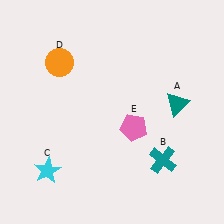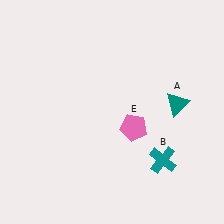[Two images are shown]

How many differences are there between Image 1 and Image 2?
There are 2 differences between the two images.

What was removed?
The cyan star (C), the orange circle (D) were removed in Image 2.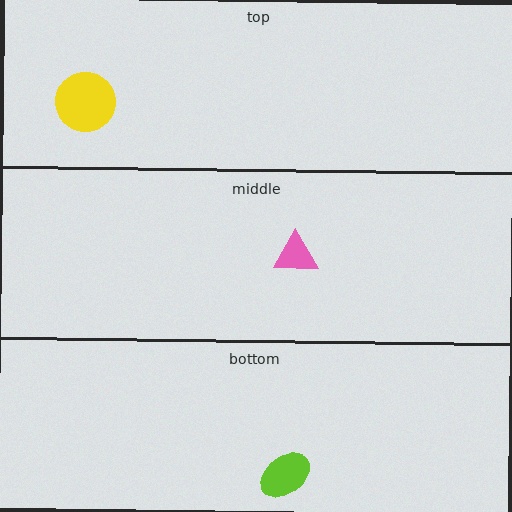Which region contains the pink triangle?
The middle region.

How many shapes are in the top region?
1.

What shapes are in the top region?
The yellow circle.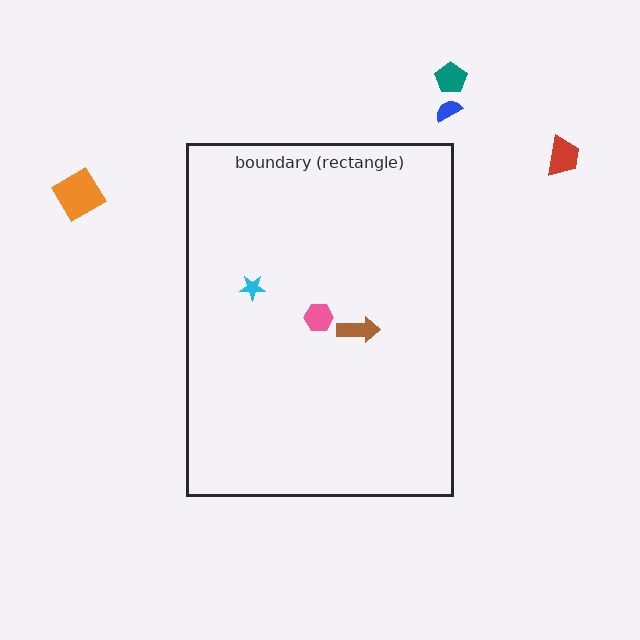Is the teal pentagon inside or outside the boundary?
Outside.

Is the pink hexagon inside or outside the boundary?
Inside.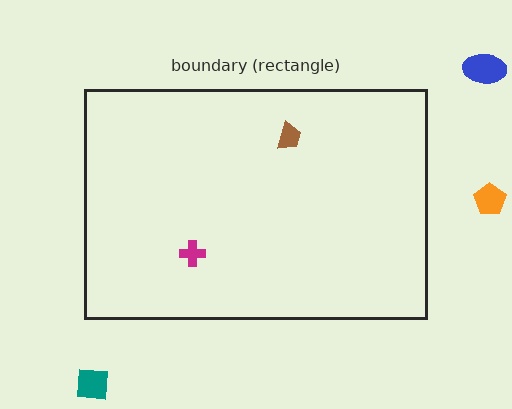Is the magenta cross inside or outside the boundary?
Inside.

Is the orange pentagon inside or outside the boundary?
Outside.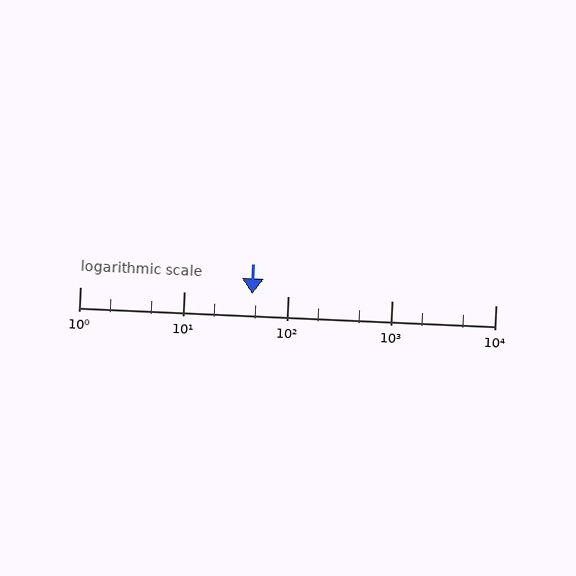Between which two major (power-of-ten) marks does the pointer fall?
The pointer is between 10 and 100.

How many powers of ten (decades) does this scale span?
The scale spans 4 decades, from 1 to 10000.